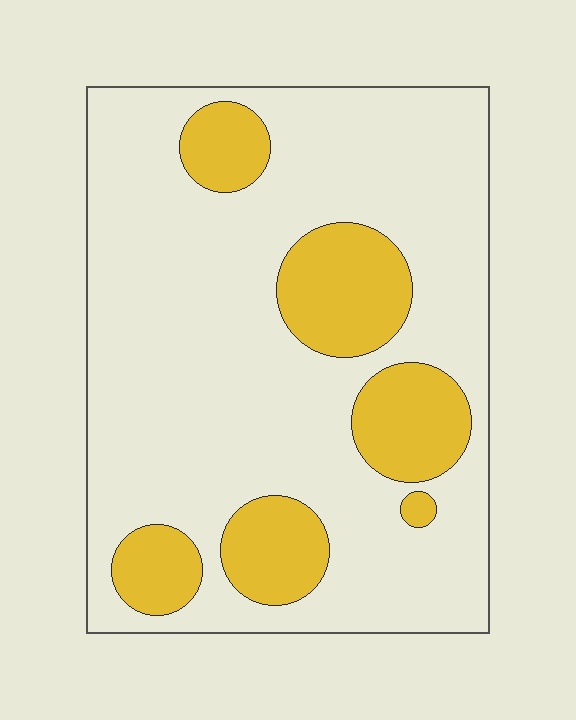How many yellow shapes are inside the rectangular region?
6.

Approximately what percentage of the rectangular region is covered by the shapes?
Approximately 25%.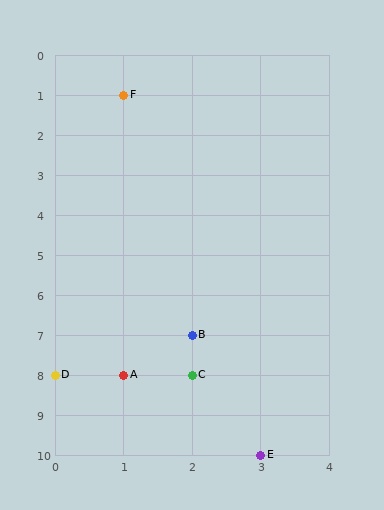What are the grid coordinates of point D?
Point D is at grid coordinates (0, 8).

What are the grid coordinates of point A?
Point A is at grid coordinates (1, 8).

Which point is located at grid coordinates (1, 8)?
Point A is at (1, 8).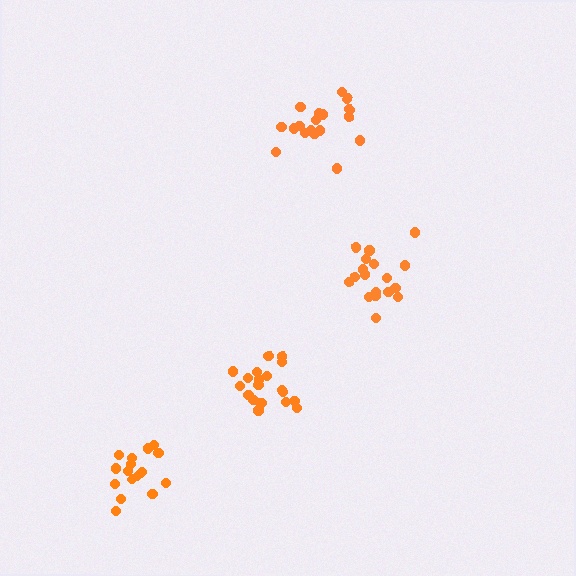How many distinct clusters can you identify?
There are 4 distinct clusters.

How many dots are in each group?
Group 1: 19 dots, Group 2: 16 dots, Group 3: 18 dots, Group 4: 18 dots (71 total).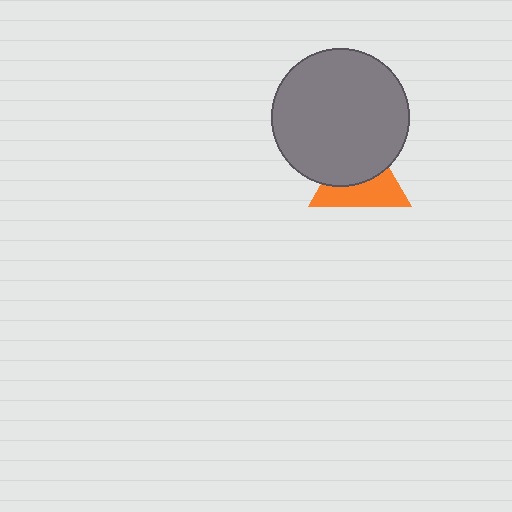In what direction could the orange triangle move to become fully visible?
The orange triangle could move down. That would shift it out from behind the gray circle entirely.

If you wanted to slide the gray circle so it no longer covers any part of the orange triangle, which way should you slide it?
Slide it up — that is the most direct way to separate the two shapes.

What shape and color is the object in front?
The object in front is a gray circle.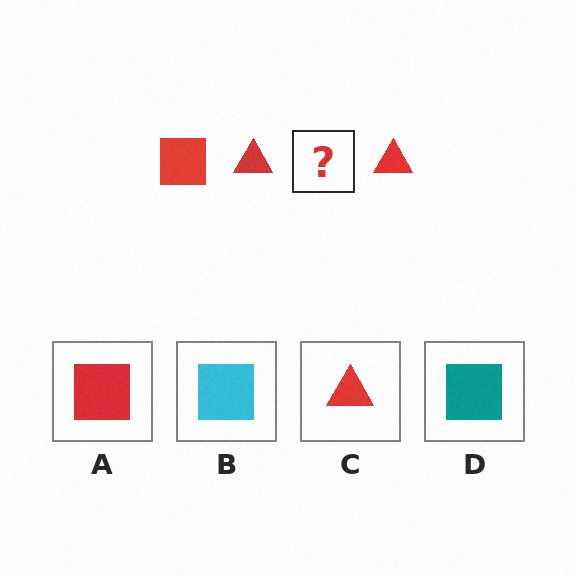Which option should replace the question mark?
Option A.